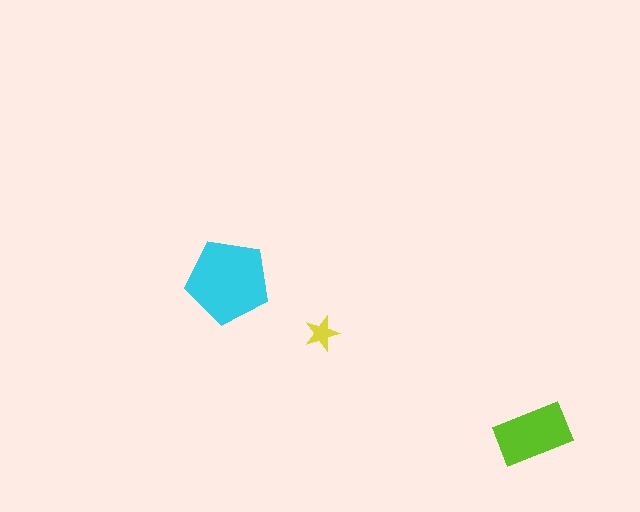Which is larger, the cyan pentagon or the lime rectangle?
The cyan pentagon.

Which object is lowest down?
The lime rectangle is bottommost.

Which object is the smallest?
The yellow star.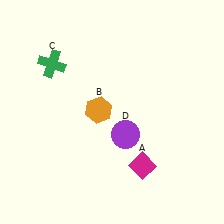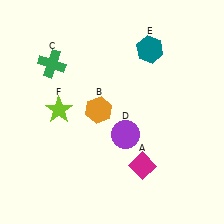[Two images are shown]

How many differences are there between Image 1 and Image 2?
There are 2 differences between the two images.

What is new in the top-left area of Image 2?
A lime star (F) was added in the top-left area of Image 2.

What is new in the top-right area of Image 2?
A teal hexagon (E) was added in the top-right area of Image 2.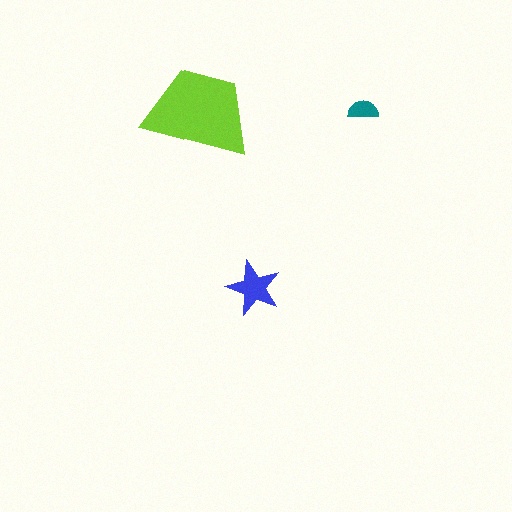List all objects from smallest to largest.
The teal semicircle, the blue star, the lime trapezoid.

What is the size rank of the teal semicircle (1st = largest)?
3rd.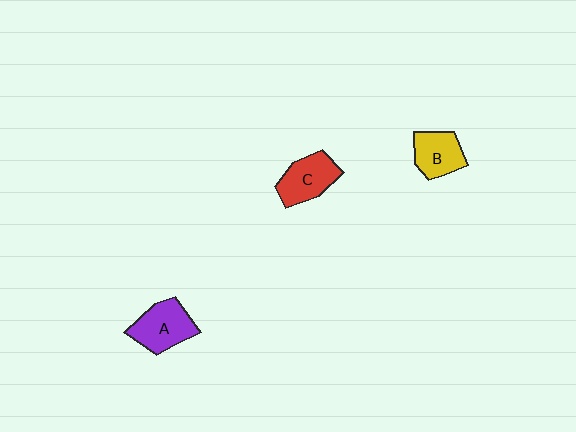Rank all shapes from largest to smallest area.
From largest to smallest: A (purple), C (red), B (yellow).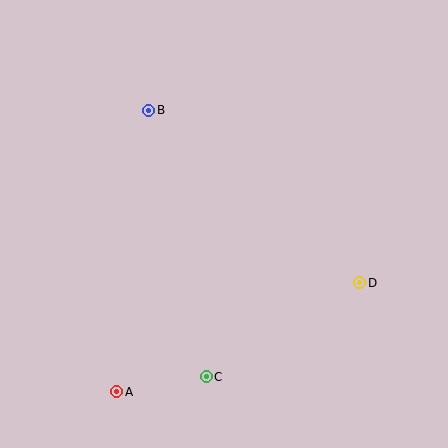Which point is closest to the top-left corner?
Point B is closest to the top-left corner.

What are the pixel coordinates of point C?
Point C is at (206, 377).